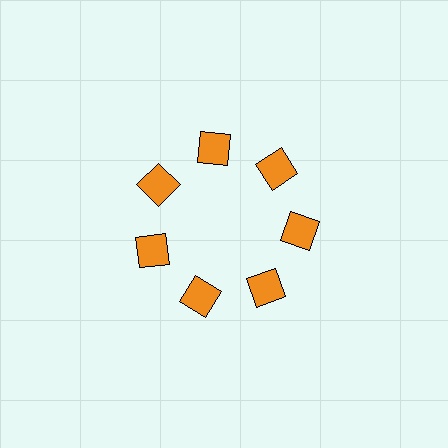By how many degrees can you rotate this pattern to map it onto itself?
The pattern maps onto itself every 51 degrees of rotation.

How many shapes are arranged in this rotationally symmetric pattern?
There are 7 shapes, arranged in 7 groups of 1.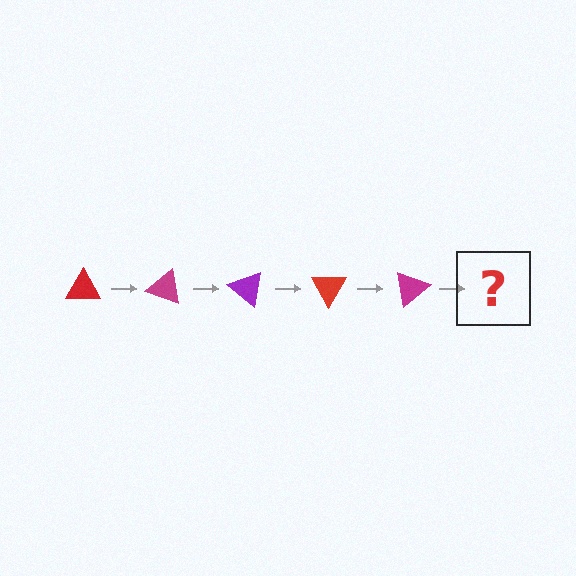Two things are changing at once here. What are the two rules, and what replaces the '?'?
The two rules are that it rotates 20 degrees each step and the color cycles through red, magenta, and purple. The '?' should be a purple triangle, rotated 100 degrees from the start.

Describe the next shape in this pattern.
It should be a purple triangle, rotated 100 degrees from the start.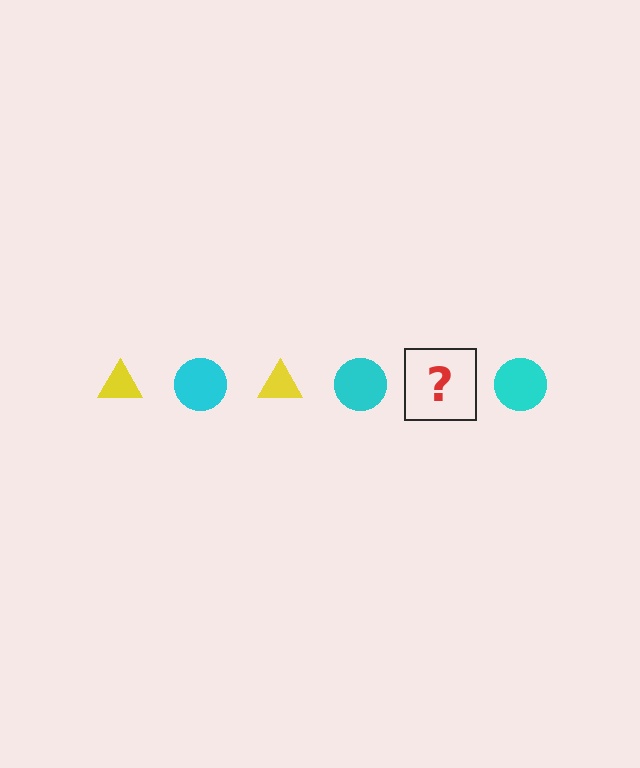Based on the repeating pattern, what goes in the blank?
The blank should be a yellow triangle.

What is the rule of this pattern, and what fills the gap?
The rule is that the pattern alternates between yellow triangle and cyan circle. The gap should be filled with a yellow triangle.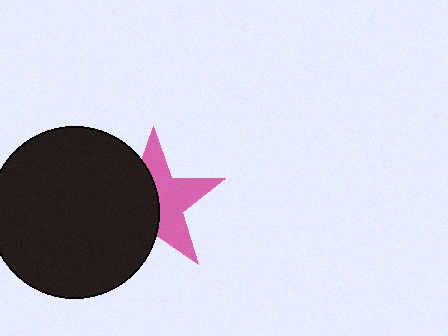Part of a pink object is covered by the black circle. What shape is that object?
It is a star.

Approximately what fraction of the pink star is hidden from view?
Roughly 50% of the pink star is hidden behind the black circle.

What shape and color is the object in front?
The object in front is a black circle.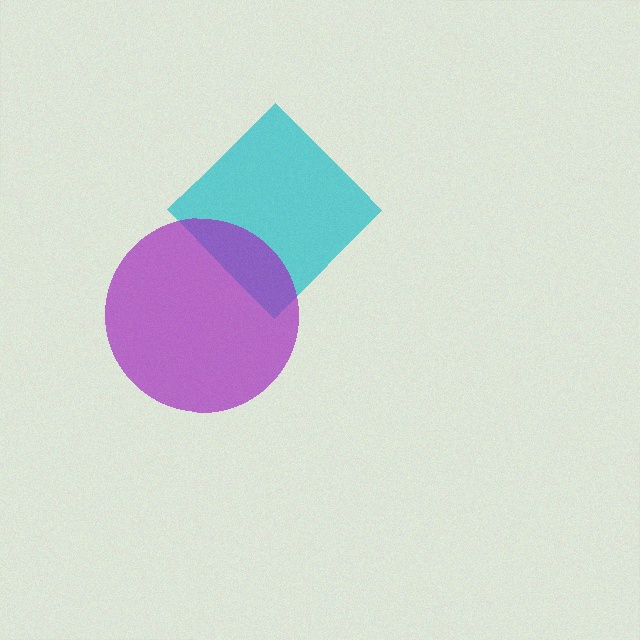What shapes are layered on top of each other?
The layered shapes are: a cyan diamond, a purple circle.